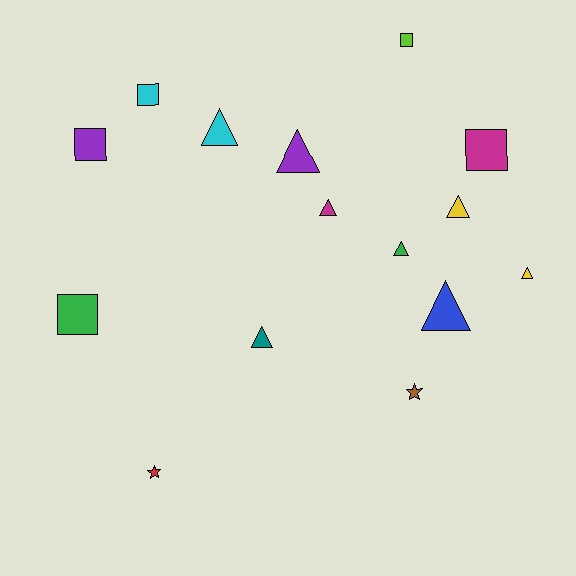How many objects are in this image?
There are 15 objects.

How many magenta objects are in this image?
There are 2 magenta objects.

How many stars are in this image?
There are 2 stars.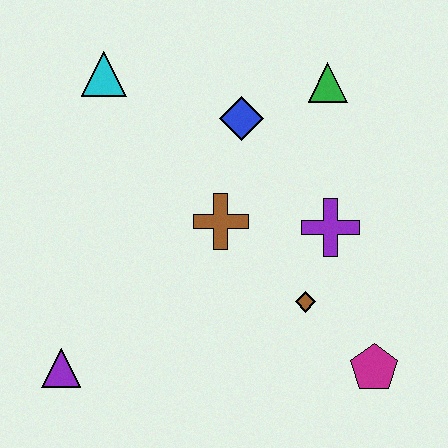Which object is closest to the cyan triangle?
The blue diamond is closest to the cyan triangle.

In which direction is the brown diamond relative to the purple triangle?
The brown diamond is to the right of the purple triangle.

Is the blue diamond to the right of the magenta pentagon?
No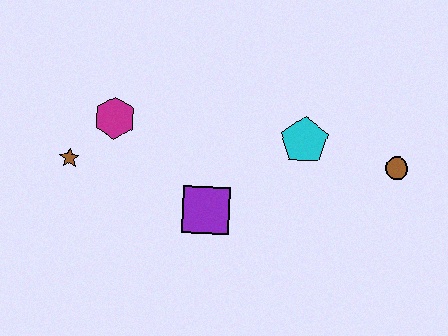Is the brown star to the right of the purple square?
No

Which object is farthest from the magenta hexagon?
The brown circle is farthest from the magenta hexagon.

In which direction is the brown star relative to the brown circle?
The brown star is to the left of the brown circle.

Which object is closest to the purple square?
The cyan pentagon is closest to the purple square.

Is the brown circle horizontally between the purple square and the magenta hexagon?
No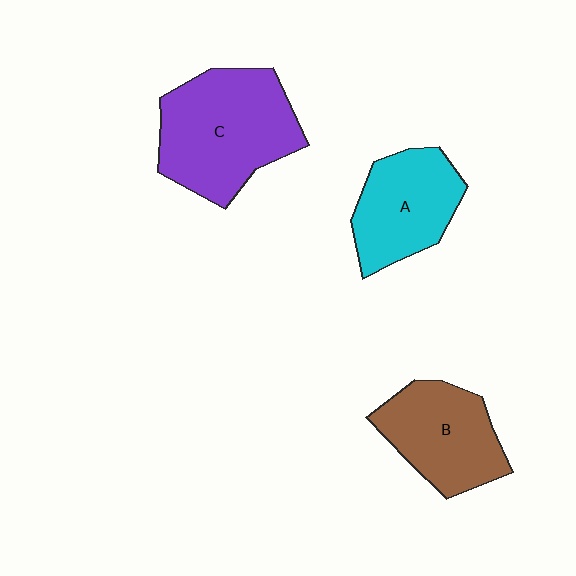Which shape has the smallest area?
Shape A (cyan).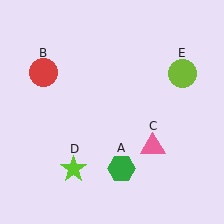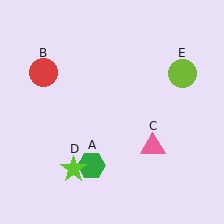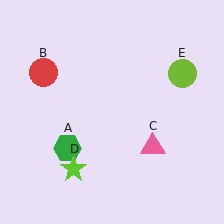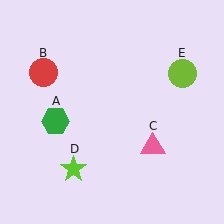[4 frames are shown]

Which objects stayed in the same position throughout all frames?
Red circle (object B) and pink triangle (object C) and lime star (object D) and lime circle (object E) remained stationary.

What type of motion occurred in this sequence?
The green hexagon (object A) rotated clockwise around the center of the scene.